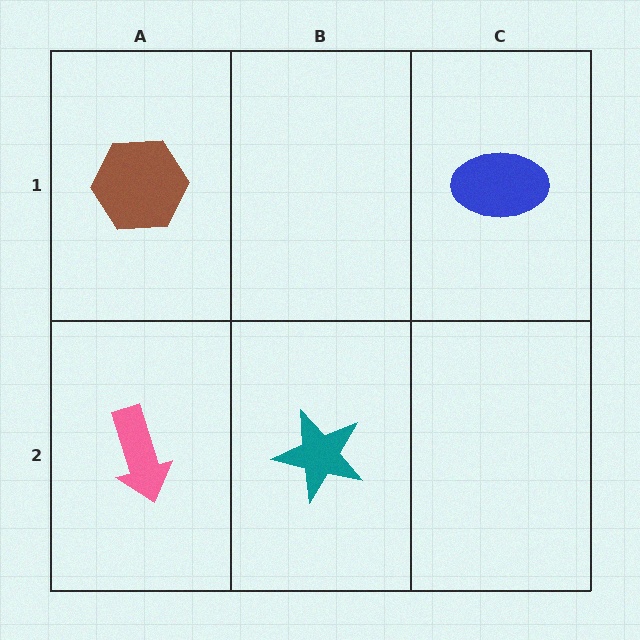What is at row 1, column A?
A brown hexagon.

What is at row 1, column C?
A blue ellipse.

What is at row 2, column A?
A pink arrow.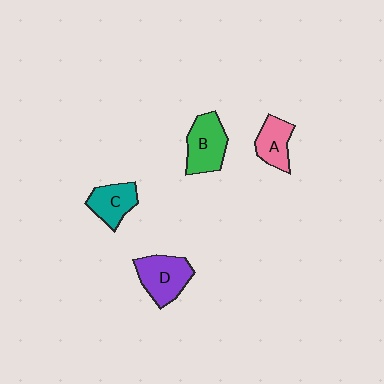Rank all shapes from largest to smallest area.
From largest to smallest: D (purple), B (green), C (teal), A (pink).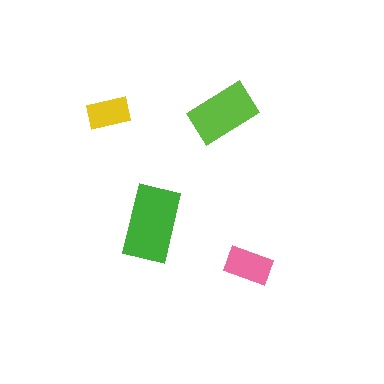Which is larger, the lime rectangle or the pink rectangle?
The lime one.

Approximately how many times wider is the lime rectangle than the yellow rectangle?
About 1.5 times wider.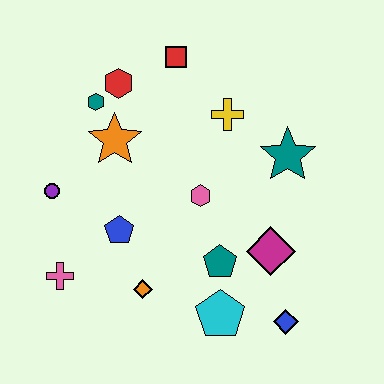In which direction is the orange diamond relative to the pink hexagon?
The orange diamond is below the pink hexagon.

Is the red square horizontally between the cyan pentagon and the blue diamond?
No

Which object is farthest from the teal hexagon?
The blue diamond is farthest from the teal hexagon.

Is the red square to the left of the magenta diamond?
Yes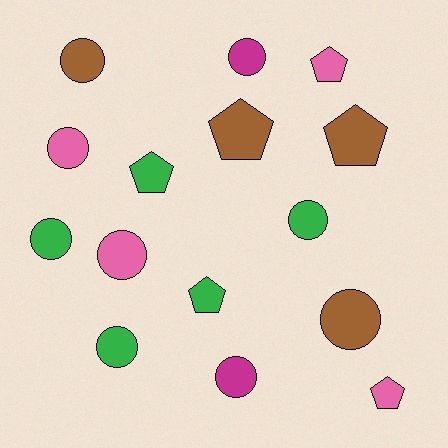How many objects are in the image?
There are 15 objects.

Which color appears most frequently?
Green, with 5 objects.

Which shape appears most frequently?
Circle, with 9 objects.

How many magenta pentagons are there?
There are no magenta pentagons.